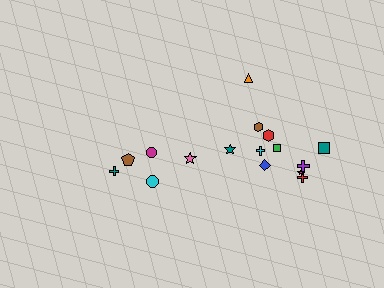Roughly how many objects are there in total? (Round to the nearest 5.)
Roughly 15 objects in total.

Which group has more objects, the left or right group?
The right group.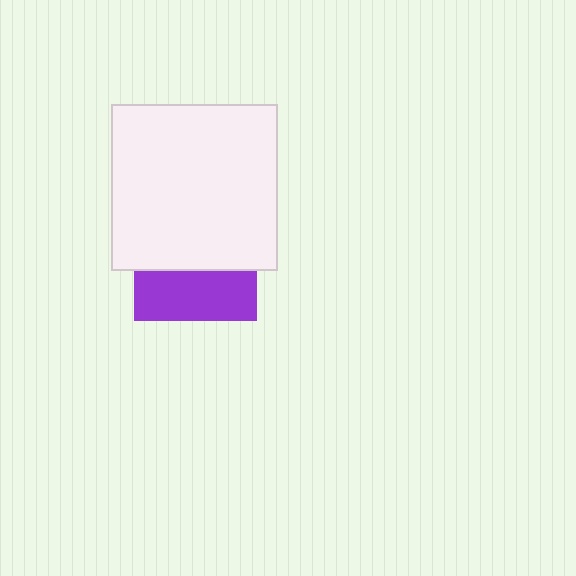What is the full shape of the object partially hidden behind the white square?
The partially hidden object is a purple square.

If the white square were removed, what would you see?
You would see the complete purple square.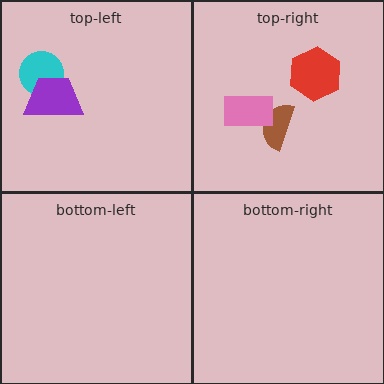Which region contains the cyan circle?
The top-left region.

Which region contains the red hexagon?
The top-right region.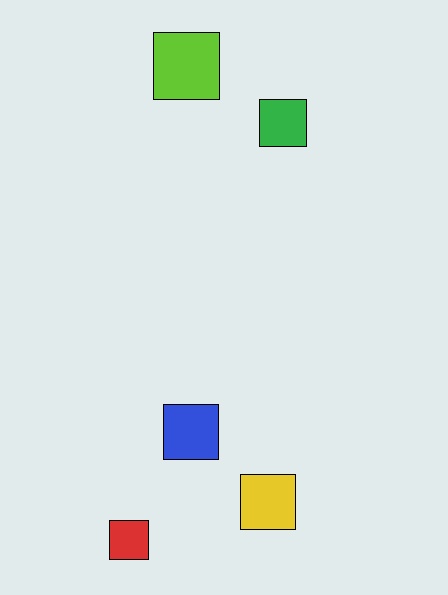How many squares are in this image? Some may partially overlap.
There are 5 squares.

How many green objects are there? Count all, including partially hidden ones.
There is 1 green object.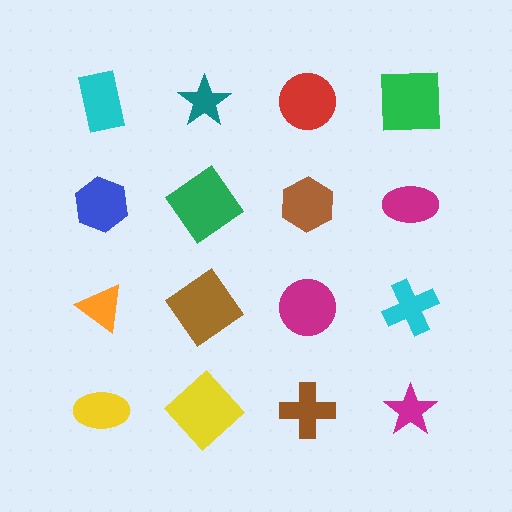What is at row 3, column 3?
A magenta circle.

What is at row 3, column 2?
A brown diamond.